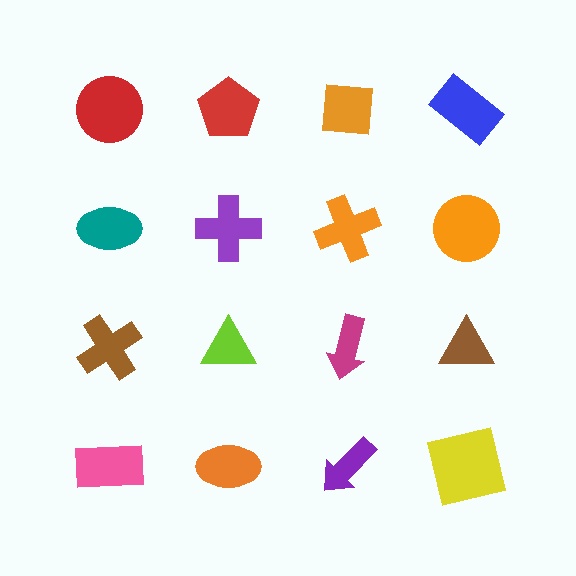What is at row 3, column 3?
A magenta arrow.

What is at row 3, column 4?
A brown triangle.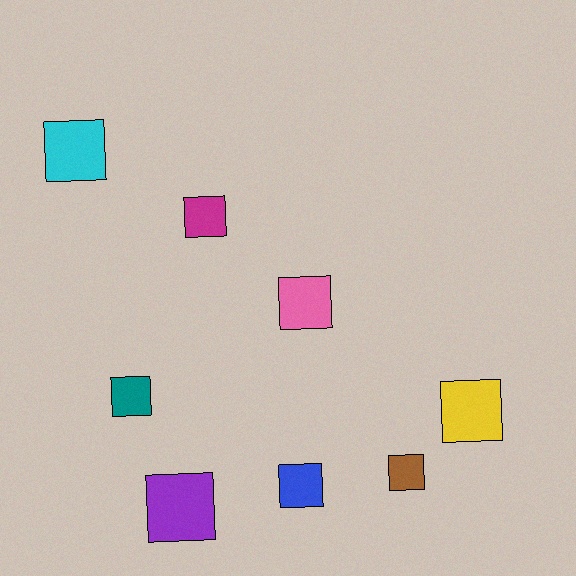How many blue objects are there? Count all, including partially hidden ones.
There is 1 blue object.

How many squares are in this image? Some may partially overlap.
There are 8 squares.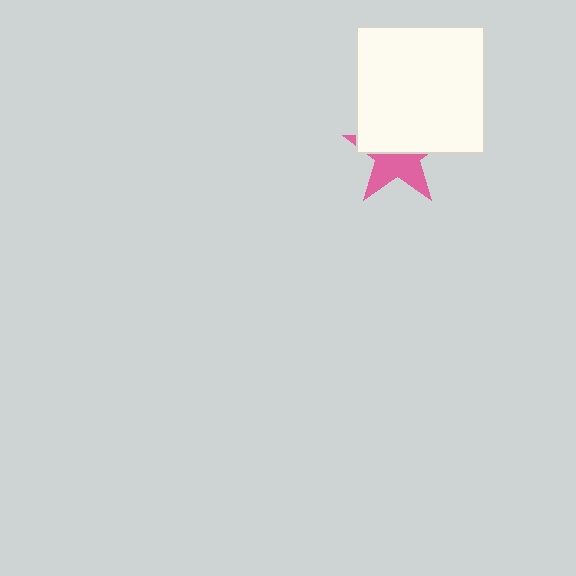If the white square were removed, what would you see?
You would see the complete pink star.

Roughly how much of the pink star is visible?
About half of it is visible (roughly 47%).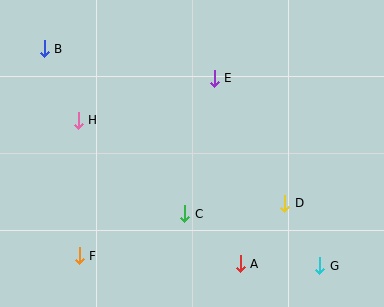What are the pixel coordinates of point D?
Point D is at (285, 203).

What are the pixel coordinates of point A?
Point A is at (240, 264).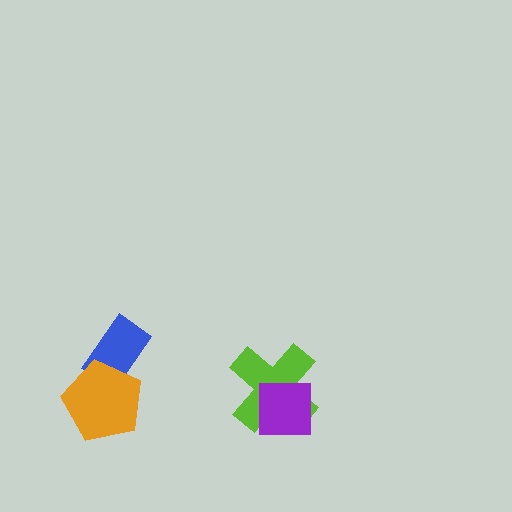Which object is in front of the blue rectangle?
The orange pentagon is in front of the blue rectangle.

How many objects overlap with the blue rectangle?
1 object overlaps with the blue rectangle.